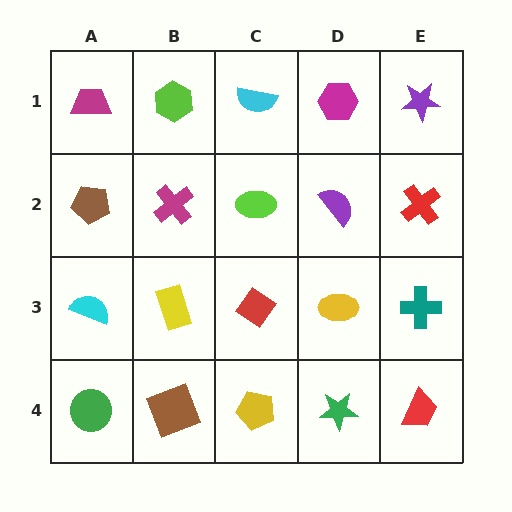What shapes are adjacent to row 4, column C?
A red diamond (row 3, column C), a brown square (row 4, column B), a green star (row 4, column D).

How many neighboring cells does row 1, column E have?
2.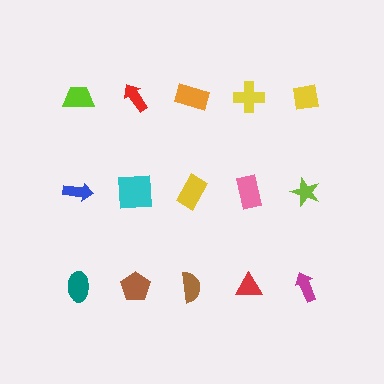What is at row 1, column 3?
An orange rectangle.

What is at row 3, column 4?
A red triangle.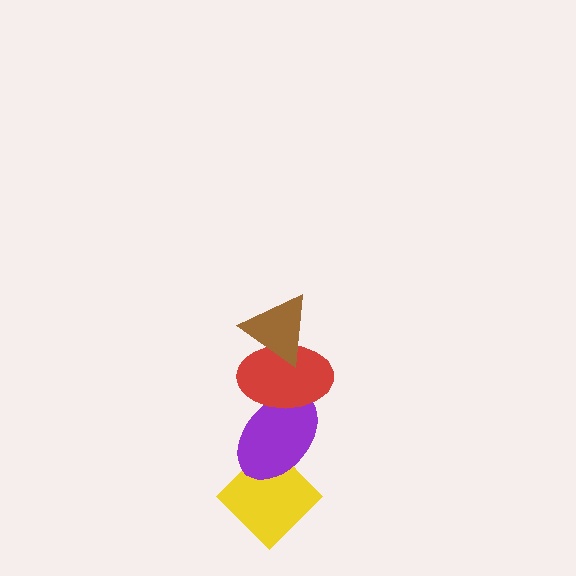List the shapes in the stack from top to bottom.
From top to bottom: the brown triangle, the red ellipse, the purple ellipse, the yellow diamond.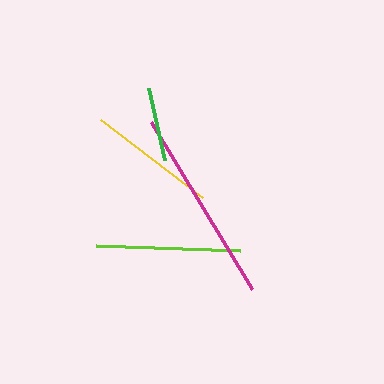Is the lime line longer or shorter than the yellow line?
The lime line is longer than the yellow line.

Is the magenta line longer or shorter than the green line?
The magenta line is longer than the green line.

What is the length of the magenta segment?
The magenta segment is approximately 195 pixels long.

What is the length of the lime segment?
The lime segment is approximately 145 pixels long.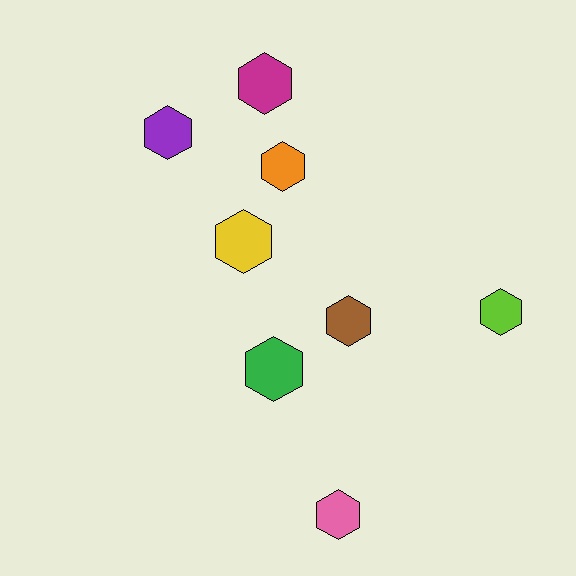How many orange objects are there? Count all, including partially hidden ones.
There is 1 orange object.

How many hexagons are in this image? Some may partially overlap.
There are 8 hexagons.